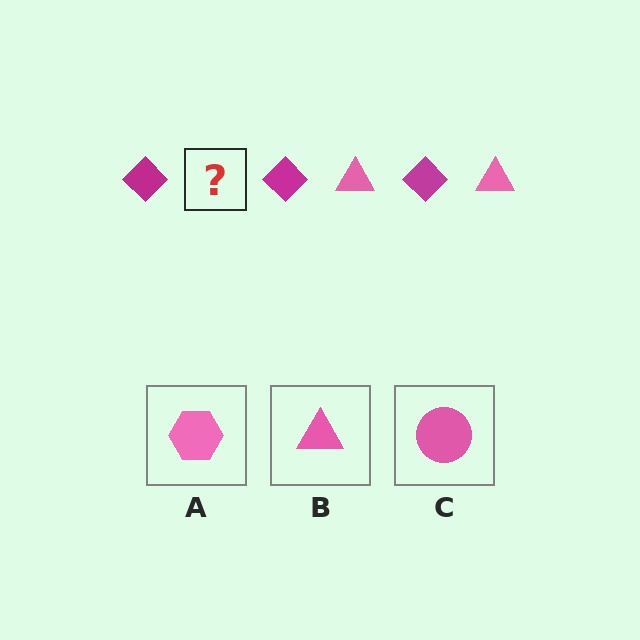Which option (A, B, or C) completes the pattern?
B.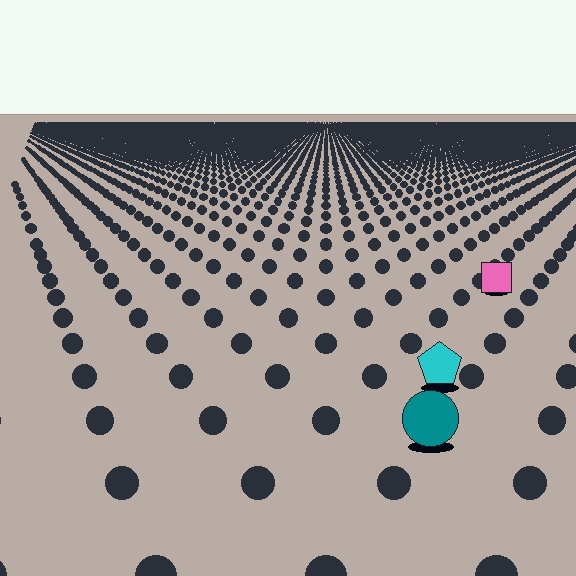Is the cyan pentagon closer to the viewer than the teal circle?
No. The teal circle is closer — you can tell from the texture gradient: the ground texture is coarser near it.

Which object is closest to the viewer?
The teal circle is closest. The texture marks near it are larger and more spread out.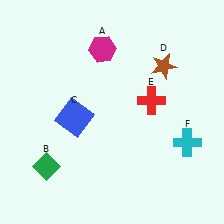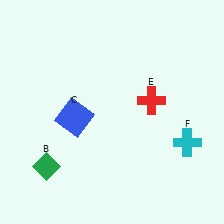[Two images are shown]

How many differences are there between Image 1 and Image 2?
There are 2 differences between the two images.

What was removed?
The brown star (D), the magenta hexagon (A) were removed in Image 2.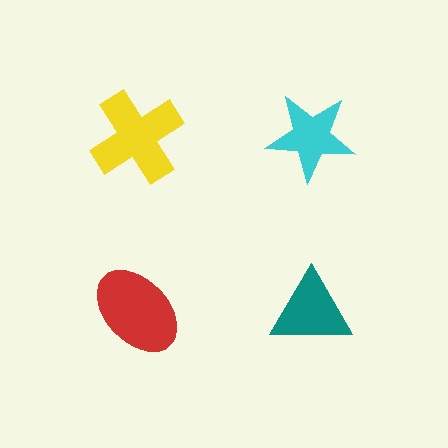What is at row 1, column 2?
A cyan star.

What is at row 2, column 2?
A teal triangle.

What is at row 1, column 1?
A yellow cross.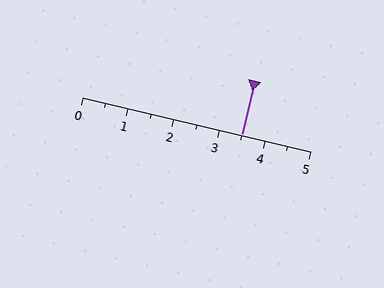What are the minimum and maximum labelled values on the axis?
The axis runs from 0 to 5.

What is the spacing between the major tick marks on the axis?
The major ticks are spaced 1 apart.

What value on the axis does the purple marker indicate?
The marker indicates approximately 3.5.